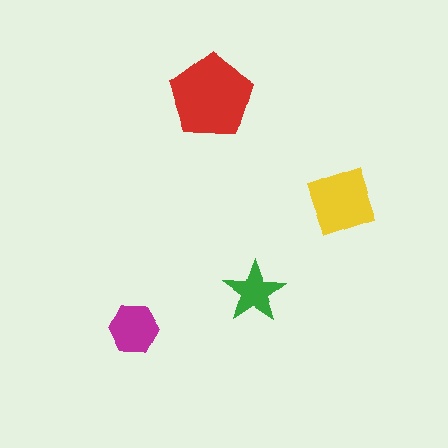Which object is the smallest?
The green star.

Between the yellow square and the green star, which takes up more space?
The yellow square.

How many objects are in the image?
There are 4 objects in the image.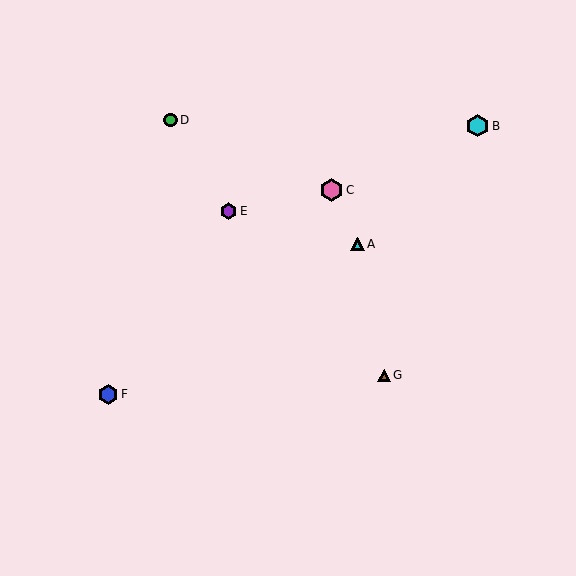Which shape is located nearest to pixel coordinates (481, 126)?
The cyan hexagon (labeled B) at (478, 126) is nearest to that location.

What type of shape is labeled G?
Shape G is a brown triangle.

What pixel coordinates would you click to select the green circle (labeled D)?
Click at (170, 120) to select the green circle D.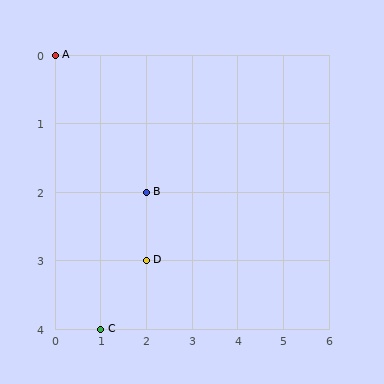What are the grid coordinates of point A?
Point A is at grid coordinates (0, 0).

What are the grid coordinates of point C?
Point C is at grid coordinates (1, 4).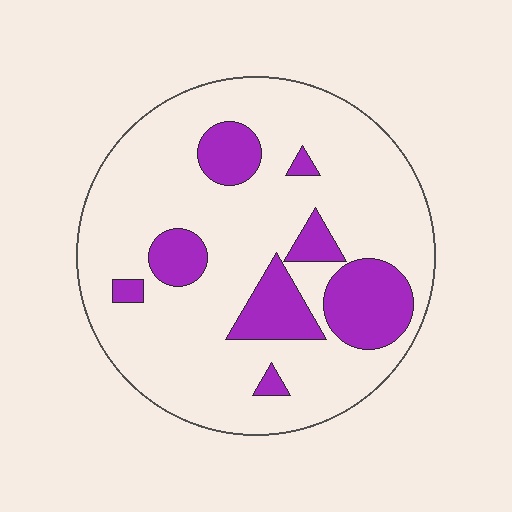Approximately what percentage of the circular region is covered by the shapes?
Approximately 20%.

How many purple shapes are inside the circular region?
8.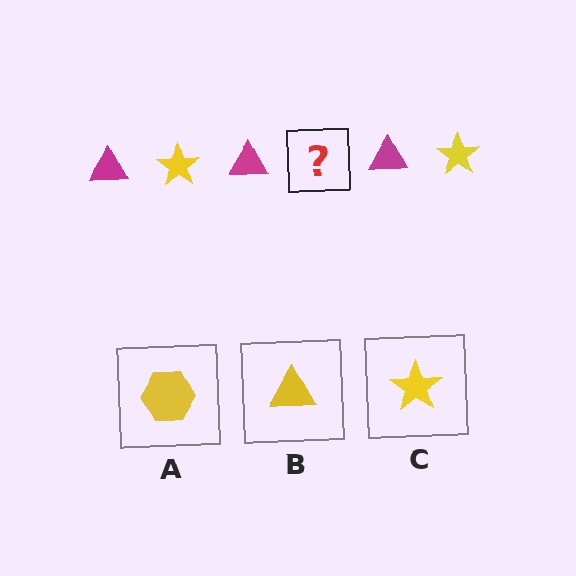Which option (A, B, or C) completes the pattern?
C.